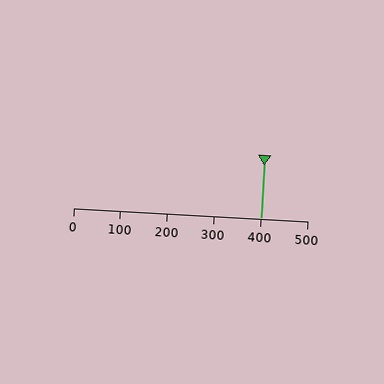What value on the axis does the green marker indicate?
The marker indicates approximately 400.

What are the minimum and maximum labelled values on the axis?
The axis runs from 0 to 500.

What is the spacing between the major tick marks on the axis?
The major ticks are spaced 100 apart.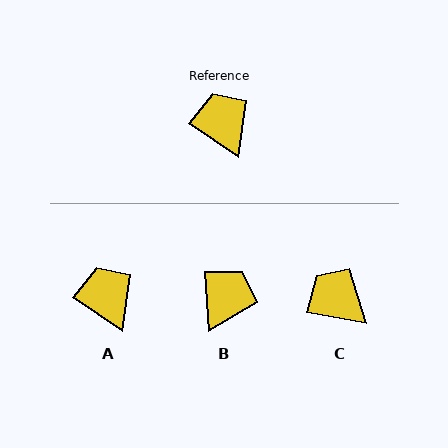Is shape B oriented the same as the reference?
No, it is off by about 52 degrees.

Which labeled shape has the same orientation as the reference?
A.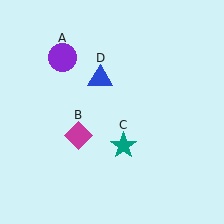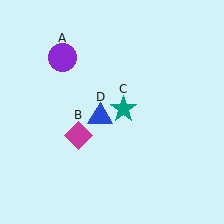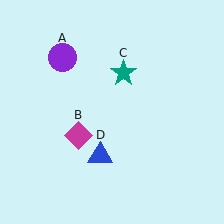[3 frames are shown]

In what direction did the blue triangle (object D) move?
The blue triangle (object D) moved down.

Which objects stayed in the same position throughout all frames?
Purple circle (object A) and magenta diamond (object B) remained stationary.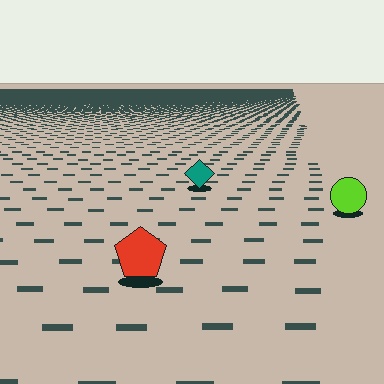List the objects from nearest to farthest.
From nearest to farthest: the red pentagon, the lime circle, the teal diamond.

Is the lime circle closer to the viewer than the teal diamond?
Yes. The lime circle is closer — you can tell from the texture gradient: the ground texture is coarser near it.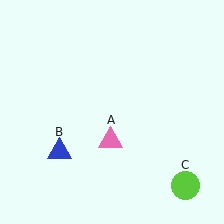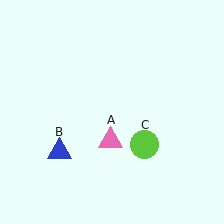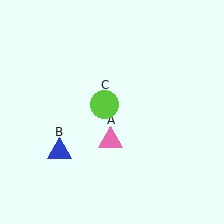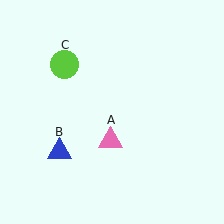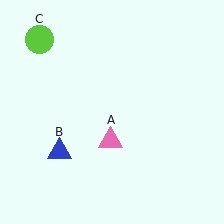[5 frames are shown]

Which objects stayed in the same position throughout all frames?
Pink triangle (object A) and blue triangle (object B) remained stationary.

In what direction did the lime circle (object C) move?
The lime circle (object C) moved up and to the left.